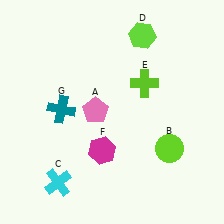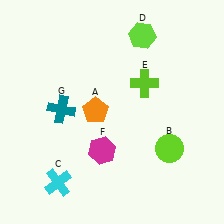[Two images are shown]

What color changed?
The pentagon (A) changed from pink in Image 1 to orange in Image 2.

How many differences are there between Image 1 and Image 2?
There is 1 difference between the two images.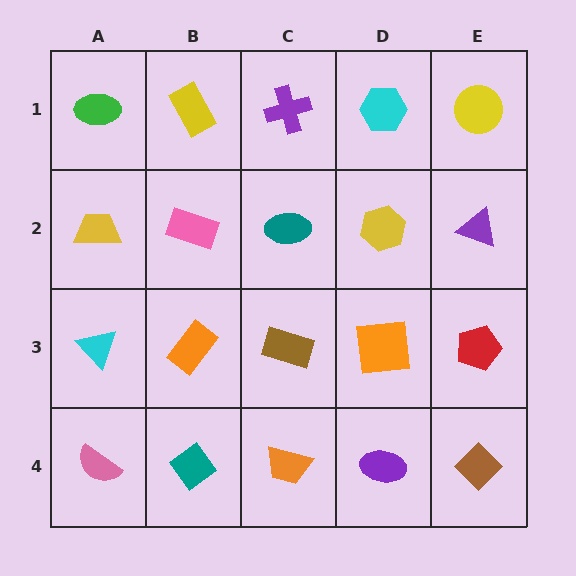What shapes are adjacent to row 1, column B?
A pink rectangle (row 2, column B), a green ellipse (row 1, column A), a purple cross (row 1, column C).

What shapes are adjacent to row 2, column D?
A cyan hexagon (row 1, column D), an orange square (row 3, column D), a teal ellipse (row 2, column C), a purple triangle (row 2, column E).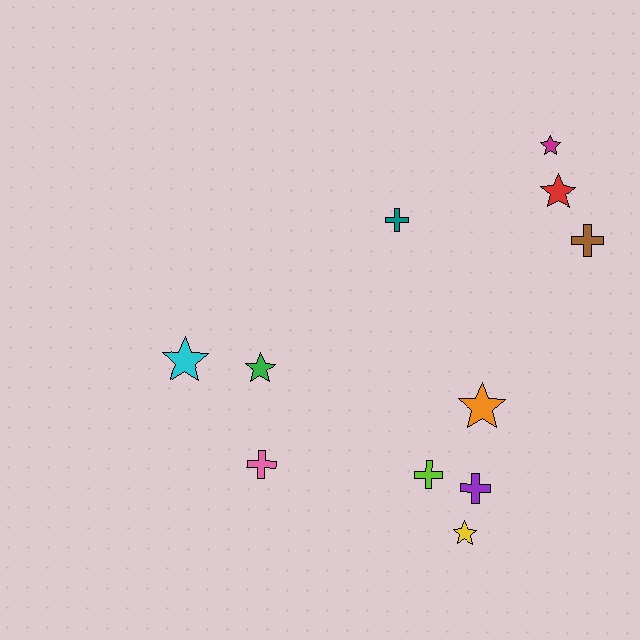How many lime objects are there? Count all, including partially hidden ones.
There is 1 lime object.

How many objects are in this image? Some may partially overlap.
There are 11 objects.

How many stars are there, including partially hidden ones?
There are 6 stars.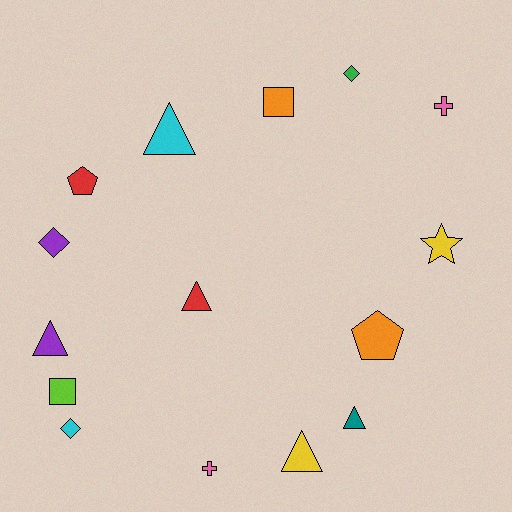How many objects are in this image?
There are 15 objects.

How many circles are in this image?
There are no circles.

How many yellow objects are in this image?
There are 2 yellow objects.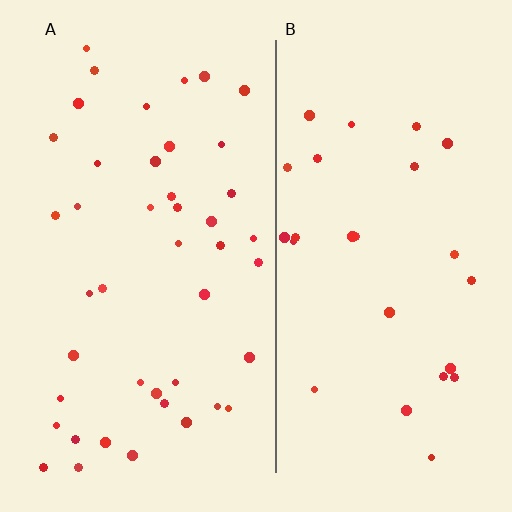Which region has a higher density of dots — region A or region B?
A (the left).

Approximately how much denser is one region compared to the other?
Approximately 1.7× — region A over region B.